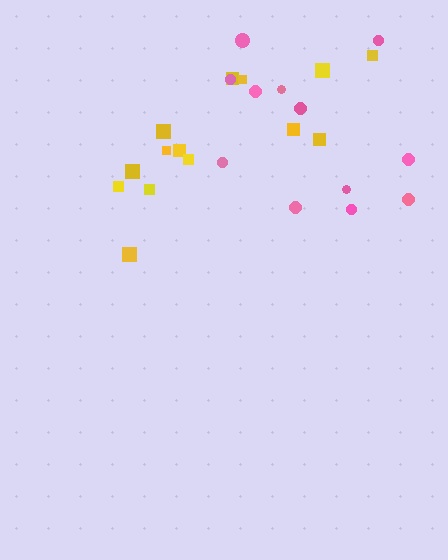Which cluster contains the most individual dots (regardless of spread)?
Yellow (14).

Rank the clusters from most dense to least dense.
yellow, pink.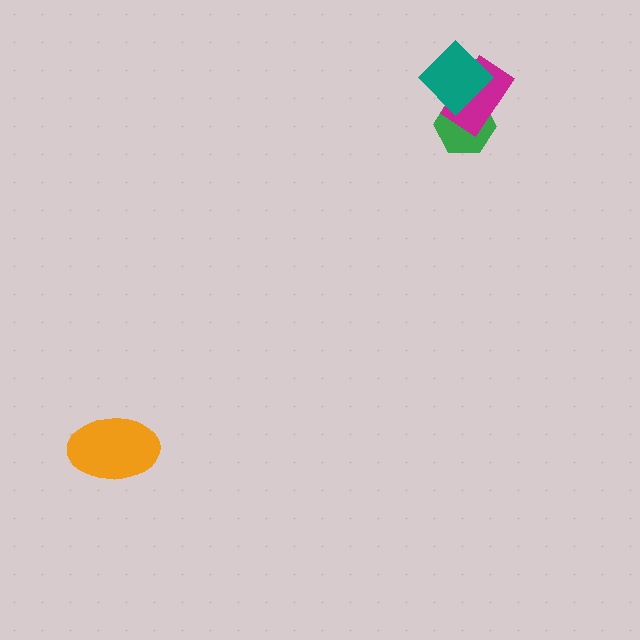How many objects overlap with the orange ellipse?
0 objects overlap with the orange ellipse.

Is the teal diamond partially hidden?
No, no other shape covers it.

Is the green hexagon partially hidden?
Yes, it is partially covered by another shape.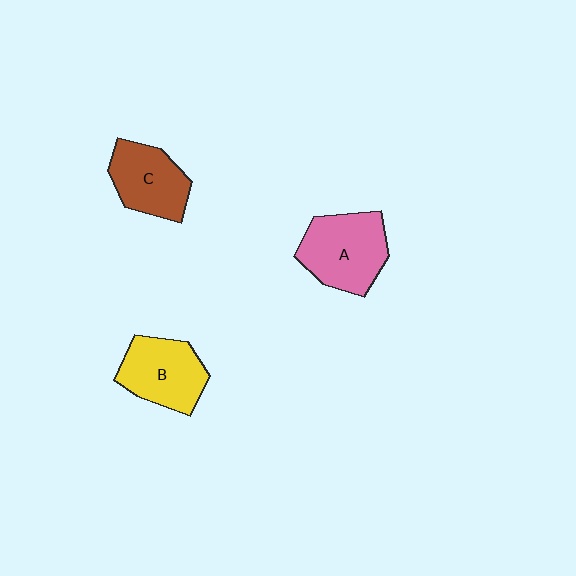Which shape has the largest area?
Shape A (pink).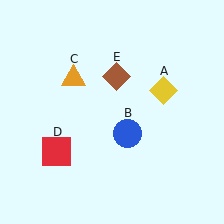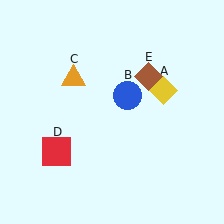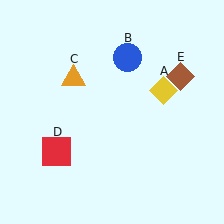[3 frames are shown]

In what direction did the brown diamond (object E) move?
The brown diamond (object E) moved right.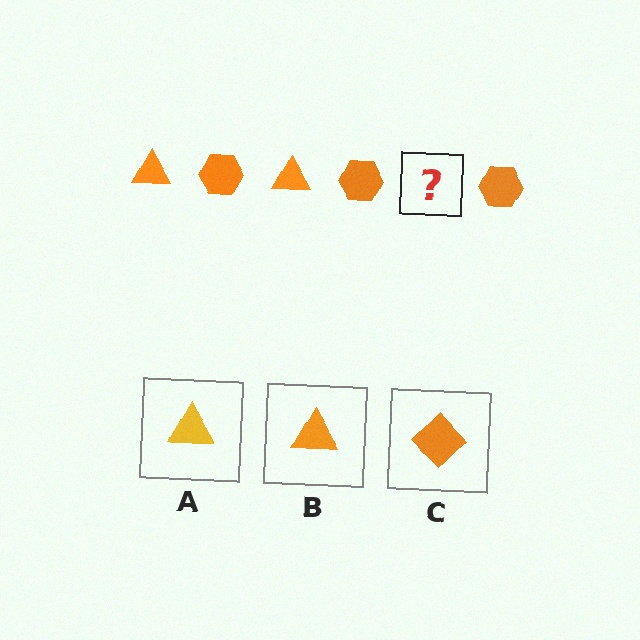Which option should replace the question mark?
Option B.